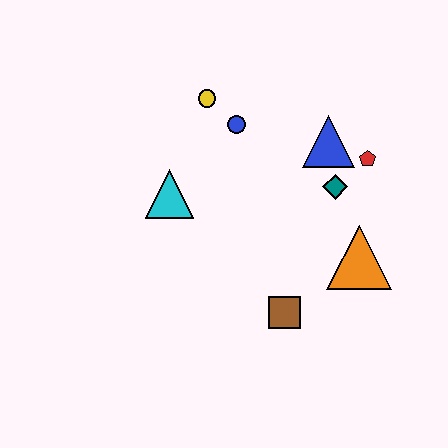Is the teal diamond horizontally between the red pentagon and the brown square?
Yes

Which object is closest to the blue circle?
The yellow circle is closest to the blue circle.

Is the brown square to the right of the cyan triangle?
Yes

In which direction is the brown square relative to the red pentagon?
The brown square is below the red pentagon.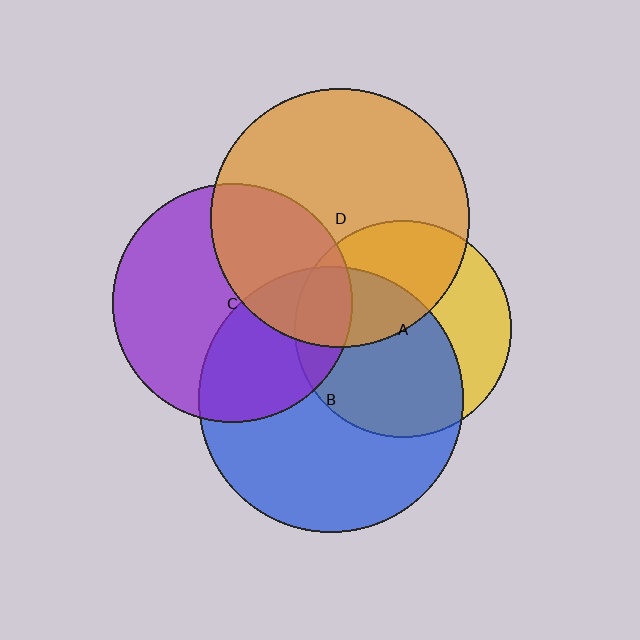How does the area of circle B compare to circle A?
Approximately 1.5 times.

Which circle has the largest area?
Circle B (blue).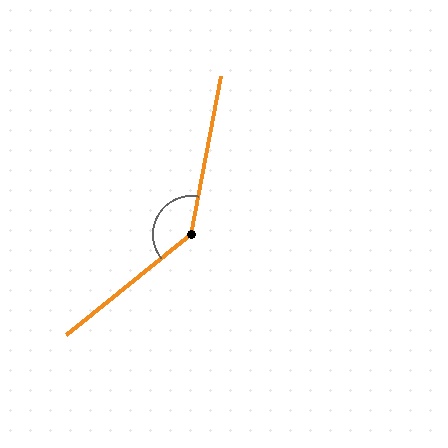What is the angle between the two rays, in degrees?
Approximately 139 degrees.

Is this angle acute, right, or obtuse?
It is obtuse.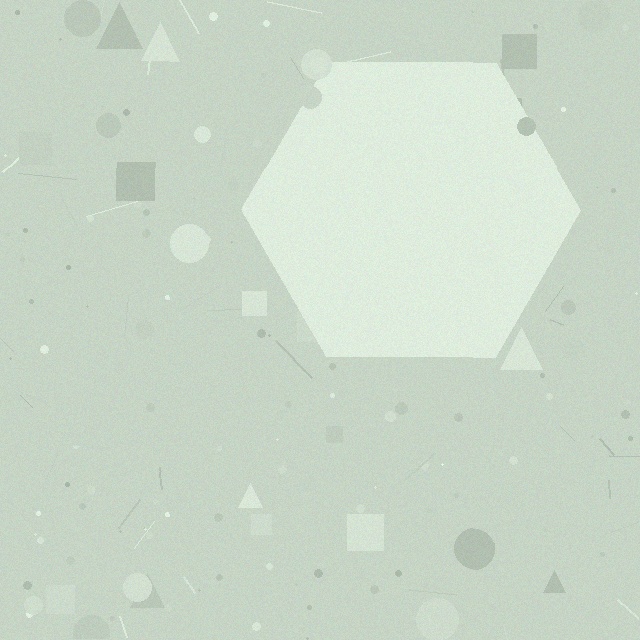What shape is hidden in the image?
A hexagon is hidden in the image.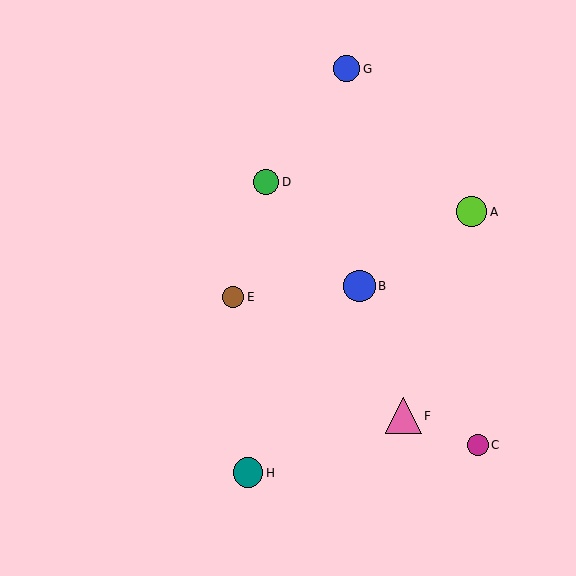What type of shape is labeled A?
Shape A is a lime circle.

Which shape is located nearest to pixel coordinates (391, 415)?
The pink triangle (labeled F) at (403, 416) is nearest to that location.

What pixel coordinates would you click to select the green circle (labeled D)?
Click at (266, 182) to select the green circle D.